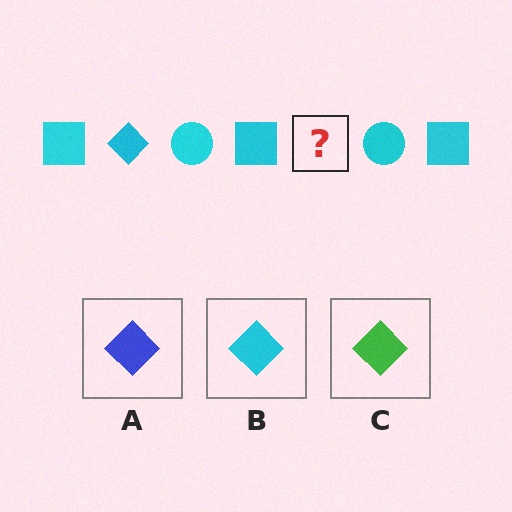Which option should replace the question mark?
Option B.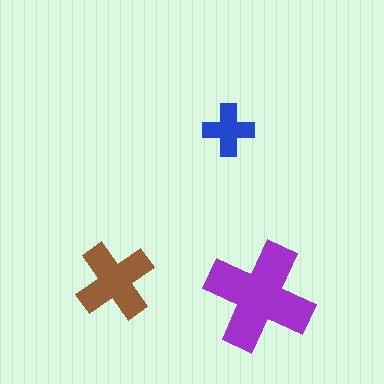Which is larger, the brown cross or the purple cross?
The purple one.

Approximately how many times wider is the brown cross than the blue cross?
About 1.5 times wider.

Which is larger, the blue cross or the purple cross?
The purple one.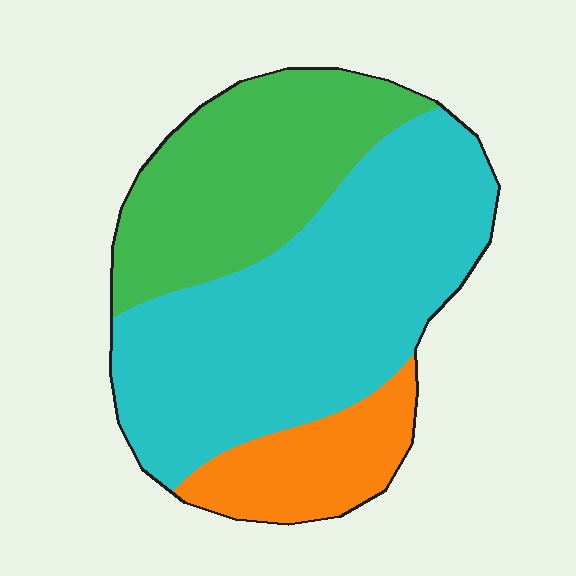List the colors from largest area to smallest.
From largest to smallest: cyan, green, orange.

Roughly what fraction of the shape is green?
Green takes up about one third (1/3) of the shape.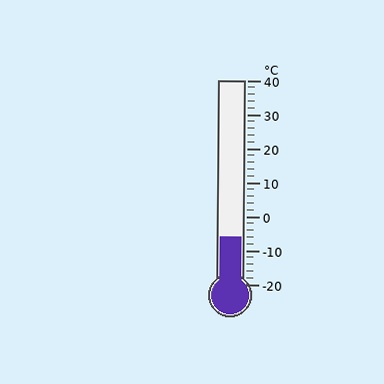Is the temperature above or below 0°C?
The temperature is below 0°C.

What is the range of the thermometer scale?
The thermometer scale ranges from -20°C to 40°C.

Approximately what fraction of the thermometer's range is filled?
The thermometer is filled to approximately 25% of its range.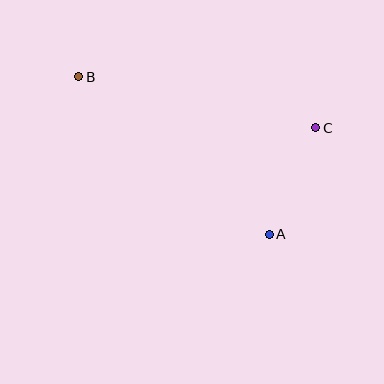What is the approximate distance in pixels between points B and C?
The distance between B and C is approximately 242 pixels.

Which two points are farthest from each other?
Points A and B are farthest from each other.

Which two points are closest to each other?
Points A and C are closest to each other.